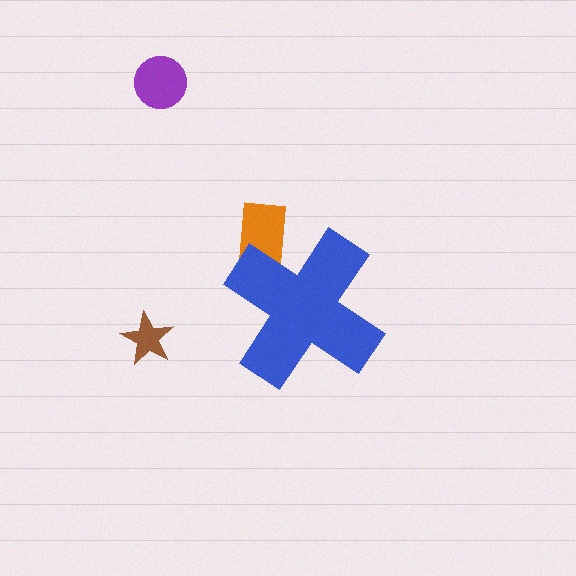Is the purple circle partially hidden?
No, the purple circle is fully visible.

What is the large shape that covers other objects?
A blue cross.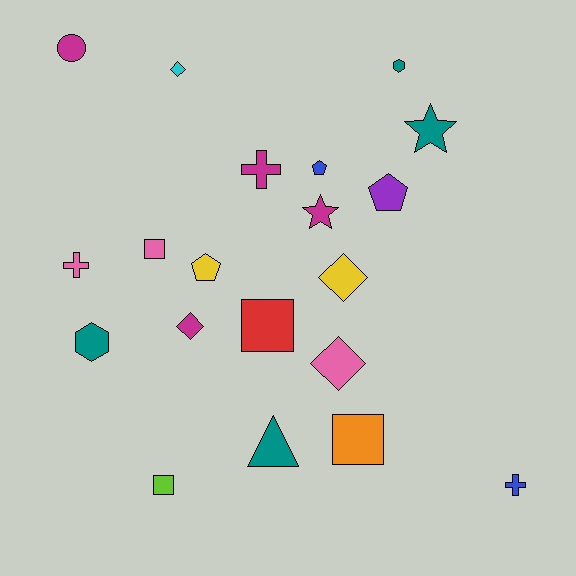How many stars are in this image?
There are 2 stars.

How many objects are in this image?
There are 20 objects.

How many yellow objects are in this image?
There are 2 yellow objects.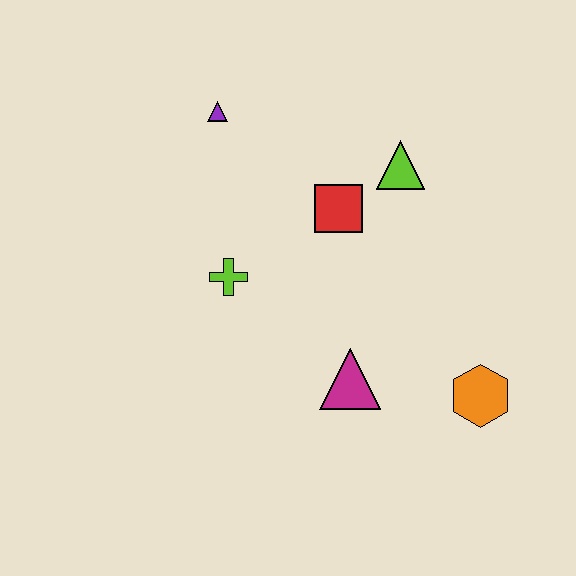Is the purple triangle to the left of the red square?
Yes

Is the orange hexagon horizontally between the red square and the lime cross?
No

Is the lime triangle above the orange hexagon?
Yes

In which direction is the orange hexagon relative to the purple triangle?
The orange hexagon is below the purple triangle.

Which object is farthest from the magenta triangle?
The purple triangle is farthest from the magenta triangle.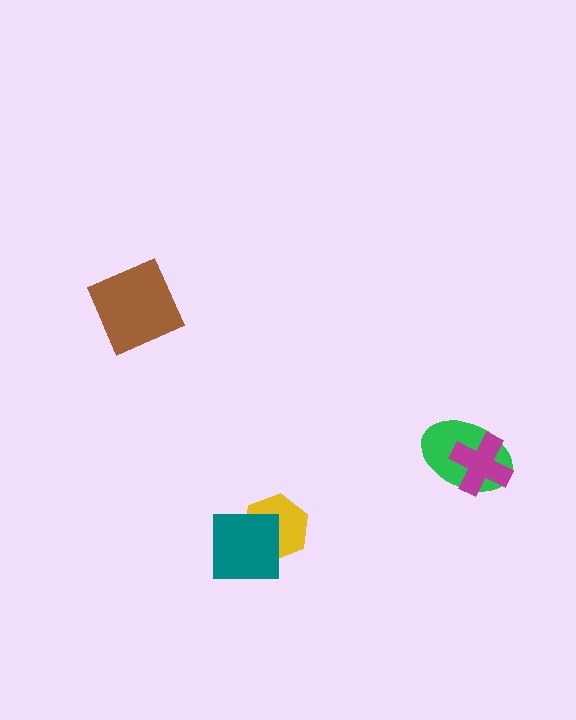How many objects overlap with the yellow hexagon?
1 object overlaps with the yellow hexagon.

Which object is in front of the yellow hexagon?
The teal square is in front of the yellow hexagon.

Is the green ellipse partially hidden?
Yes, it is partially covered by another shape.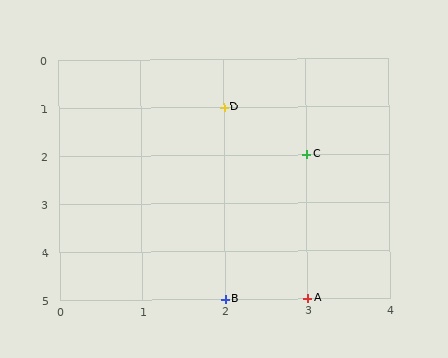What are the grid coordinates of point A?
Point A is at grid coordinates (3, 5).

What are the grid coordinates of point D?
Point D is at grid coordinates (2, 1).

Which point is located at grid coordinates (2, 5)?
Point B is at (2, 5).